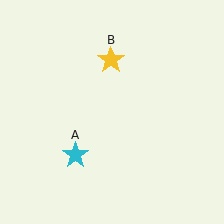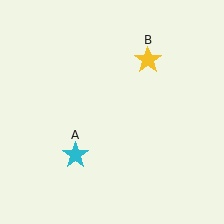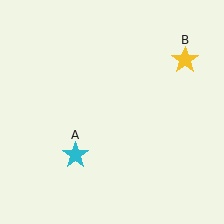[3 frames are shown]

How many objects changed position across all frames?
1 object changed position: yellow star (object B).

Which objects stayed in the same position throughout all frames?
Cyan star (object A) remained stationary.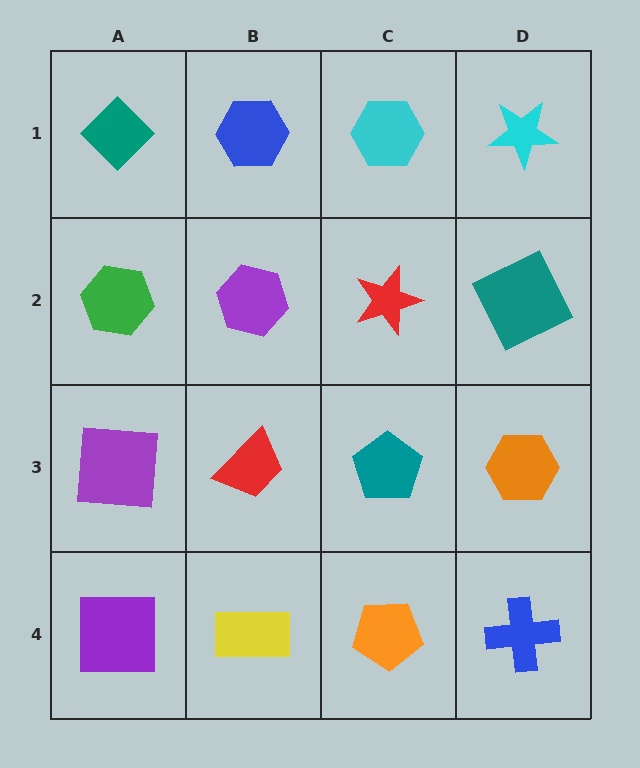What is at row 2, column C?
A red star.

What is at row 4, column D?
A blue cross.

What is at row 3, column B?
A red trapezoid.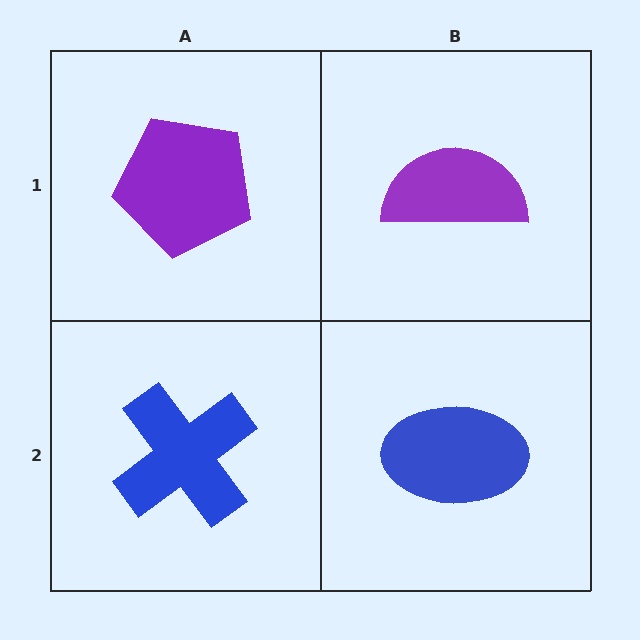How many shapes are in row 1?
2 shapes.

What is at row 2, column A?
A blue cross.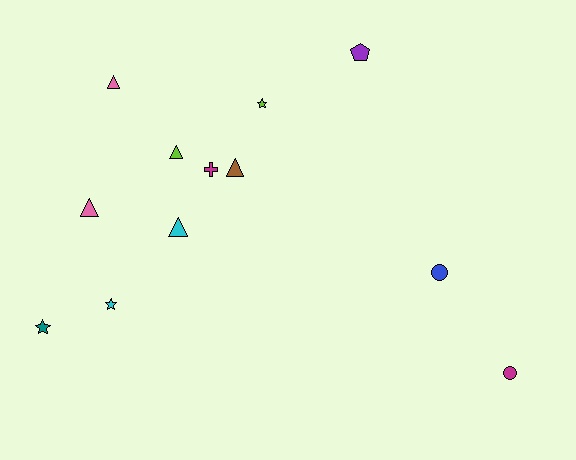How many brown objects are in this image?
There is 1 brown object.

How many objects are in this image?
There are 12 objects.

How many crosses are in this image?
There is 1 cross.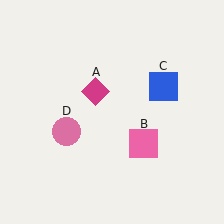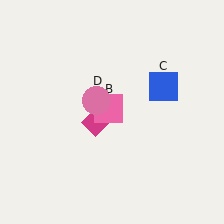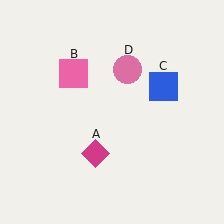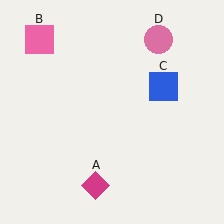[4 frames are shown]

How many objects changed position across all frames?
3 objects changed position: magenta diamond (object A), pink square (object B), pink circle (object D).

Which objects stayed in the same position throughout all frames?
Blue square (object C) remained stationary.